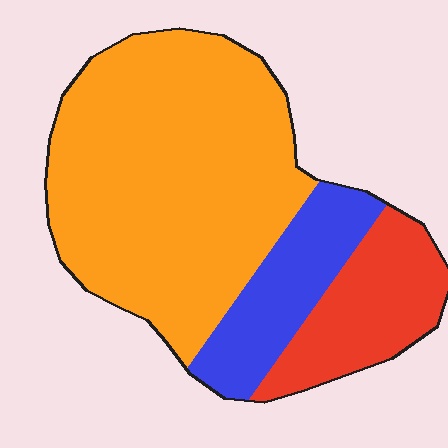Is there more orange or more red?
Orange.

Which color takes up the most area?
Orange, at roughly 65%.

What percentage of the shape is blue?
Blue covers about 15% of the shape.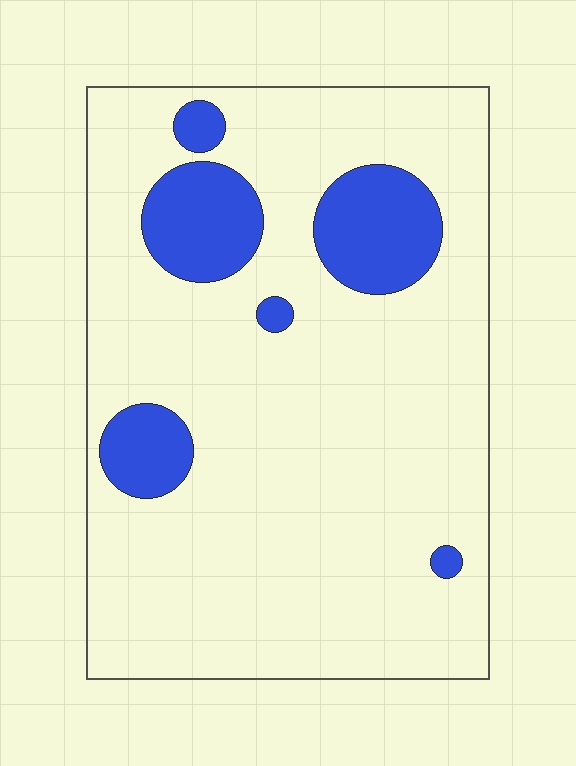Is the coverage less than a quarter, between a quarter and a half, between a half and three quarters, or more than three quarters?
Less than a quarter.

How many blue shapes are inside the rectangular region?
6.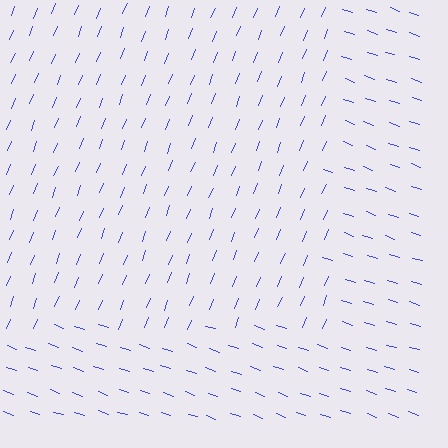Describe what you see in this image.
The image is filled with small blue line segments. A rectangle region in the image has lines oriented differently from the surrounding lines, creating a visible texture boundary.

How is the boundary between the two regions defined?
The boundary is defined purely by a change in line orientation (approximately 87 degrees difference). All lines are the same color and thickness.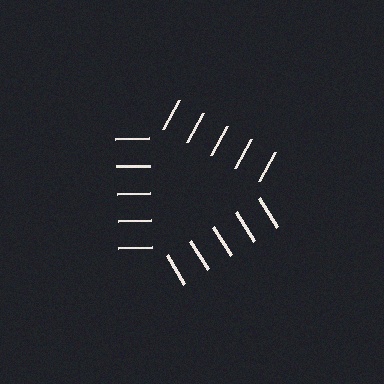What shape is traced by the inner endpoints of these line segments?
An illusory triangle — the line segments terminate on its edges but no continuous stroke is drawn.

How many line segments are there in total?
15 — 5 along each of the 3 edges.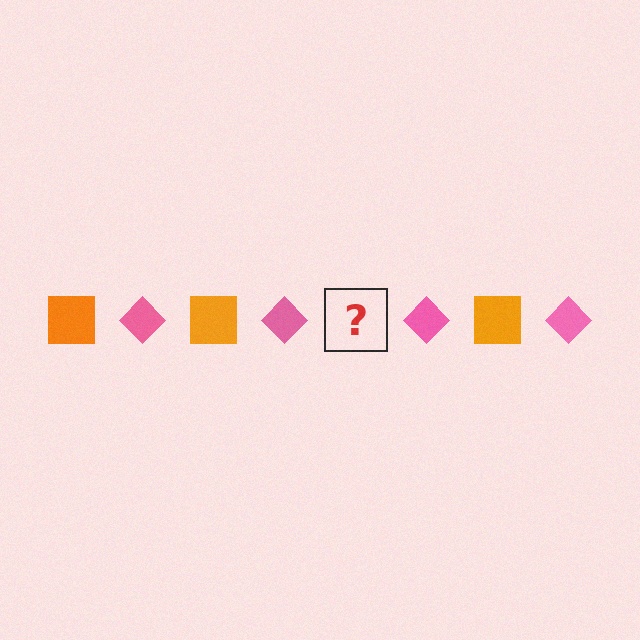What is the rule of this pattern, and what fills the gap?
The rule is that the pattern alternates between orange square and pink diamond. The gap should be filled with an orange square.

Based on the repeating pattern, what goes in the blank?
The blank should be an orange square.